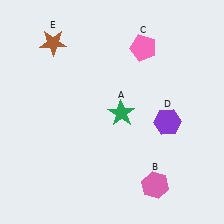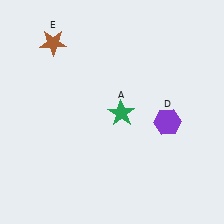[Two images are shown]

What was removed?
The pink hexagon (B), the pink pentagon (C) were removed in Image 2.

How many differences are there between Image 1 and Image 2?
There are 2 differences between the two images.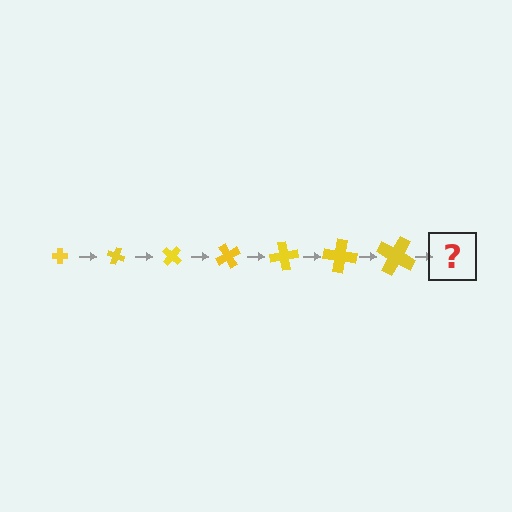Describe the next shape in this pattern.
It should be a cross, larger than the previous one and rotated 140 degrees from the start.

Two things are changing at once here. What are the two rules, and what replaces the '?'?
The two rules are that the cross grows larger each step and it rotates 20 degrees each step. The '?' should be a cross, larger than the previous one and rotated 140 degrees from the start.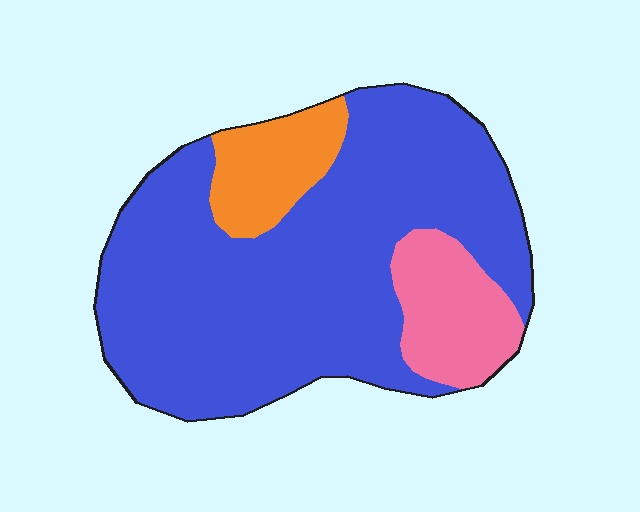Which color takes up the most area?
Blue, at roughly 75%.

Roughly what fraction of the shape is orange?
Orange takes up less than a quarter of the shape.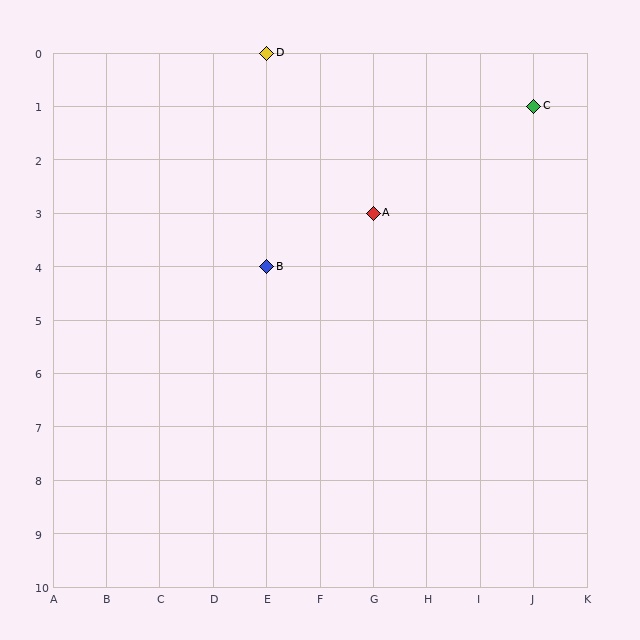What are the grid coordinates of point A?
Point A is at grid coordinates (G, 3).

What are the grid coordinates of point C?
Point C is at grid coordinates (J, 1).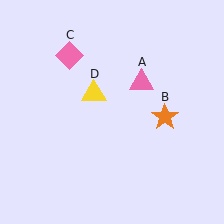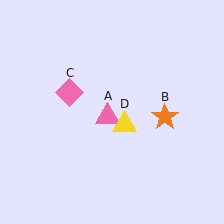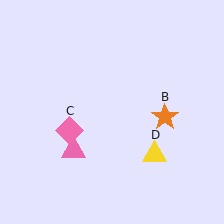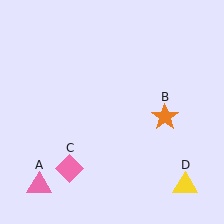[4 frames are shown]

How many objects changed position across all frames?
3 objects changed position: pink triangle (object A), pink diamond (object C), yellow triangle (object D).